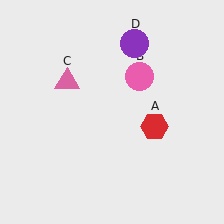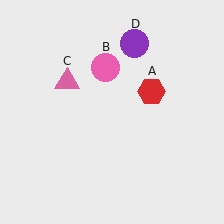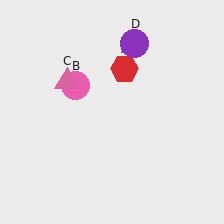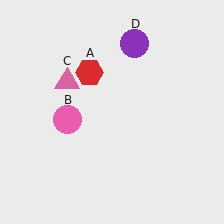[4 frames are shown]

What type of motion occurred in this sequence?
The red hexagon (object A), pink circle (object B) rotated counterclockwise around the center of the scene.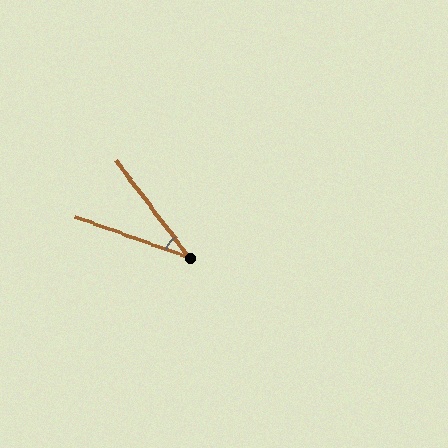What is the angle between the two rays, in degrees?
Approximately 33 degrees.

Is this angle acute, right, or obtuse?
It is acute.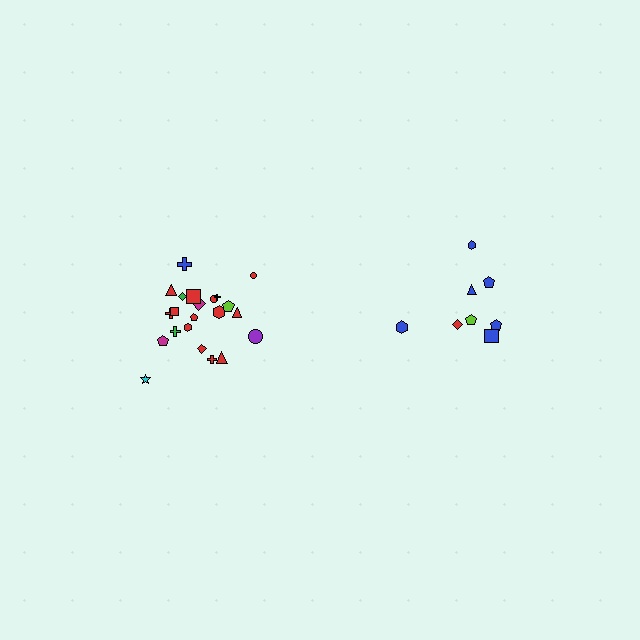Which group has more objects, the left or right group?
The left group.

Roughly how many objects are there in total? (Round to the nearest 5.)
Roughly 30 objects in total.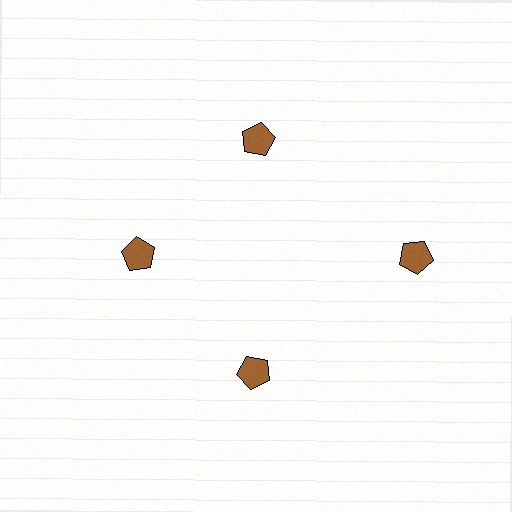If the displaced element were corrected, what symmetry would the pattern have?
It would have 4-fold rotational symmetry — the pattern would map onto itself every 90 degrees.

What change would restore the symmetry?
The symmetry would be restored by moving it inward, back onto the ring so that all 4 pentagons sit at equal angles and equal distance from the center.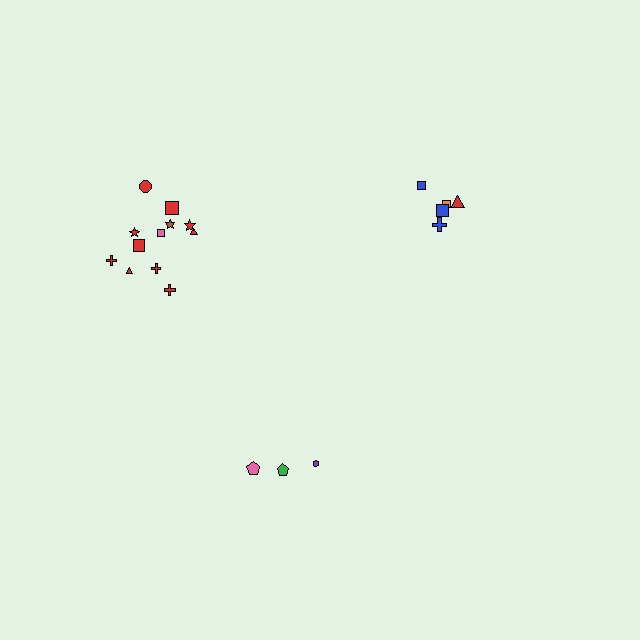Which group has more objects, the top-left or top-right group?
The top-left group.